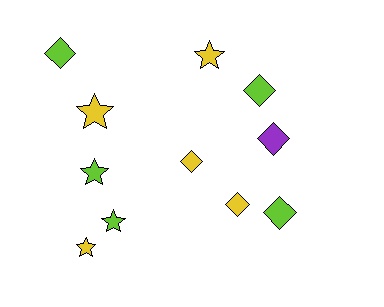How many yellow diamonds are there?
There are 2 yellow diamonds.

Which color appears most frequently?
Lime, with 5 objects.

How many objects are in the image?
There are 11 objects.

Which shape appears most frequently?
Diamond, with 6 objects.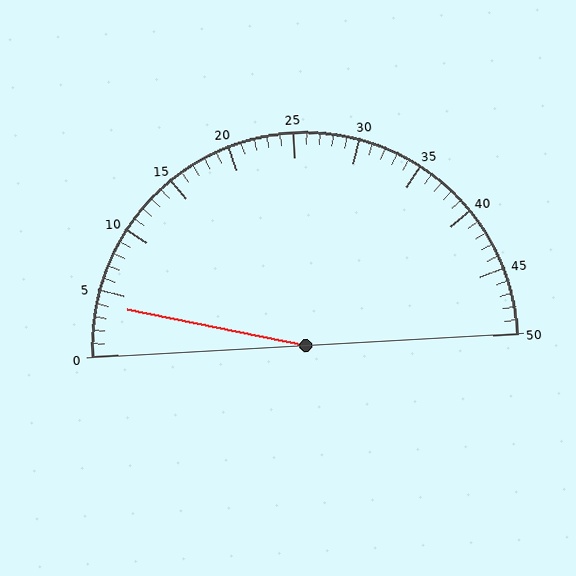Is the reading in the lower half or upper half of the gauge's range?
The reading is in the lower half of the range (0 to 50).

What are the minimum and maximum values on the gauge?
The gauge ranges from 0 to 50.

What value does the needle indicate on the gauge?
The needle indicates approximately 4.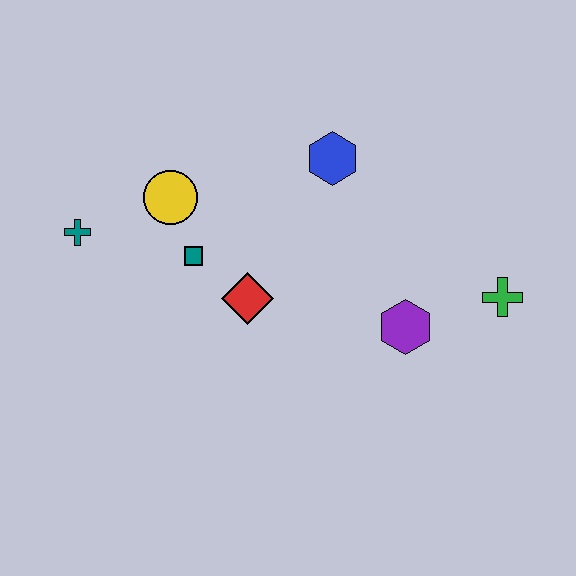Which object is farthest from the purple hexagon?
The teal cross is farthest from the purple hexagon.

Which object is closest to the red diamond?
The teal square is closest to the red diamond.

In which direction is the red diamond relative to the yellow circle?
The red diamond is below the yellow circle.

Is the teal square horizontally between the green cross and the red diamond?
No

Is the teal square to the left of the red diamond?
Yes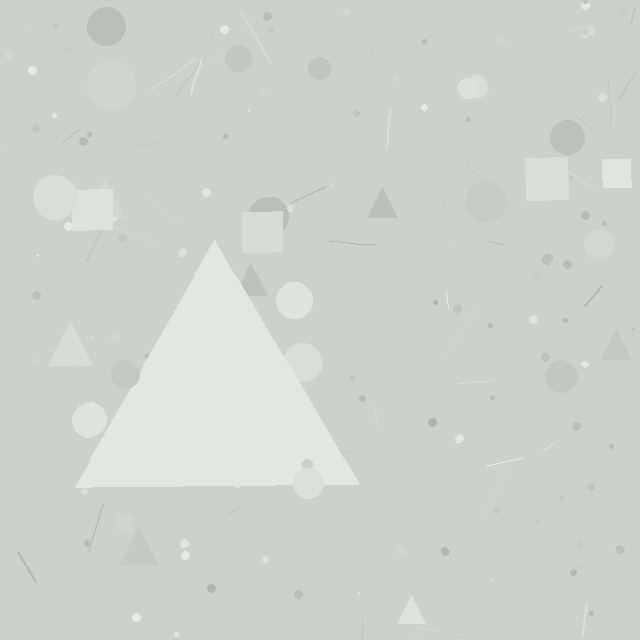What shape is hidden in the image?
A triangle is hidden in the image.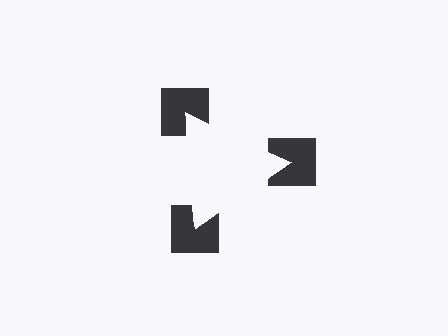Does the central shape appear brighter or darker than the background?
It typically appears slightly brighter than the background, even though no actual brightness change is drawn.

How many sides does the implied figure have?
3 sides.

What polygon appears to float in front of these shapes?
An illusory triangle — its edges are inferred from the aligned wedge cuts in the notched squares, not physically drawn.